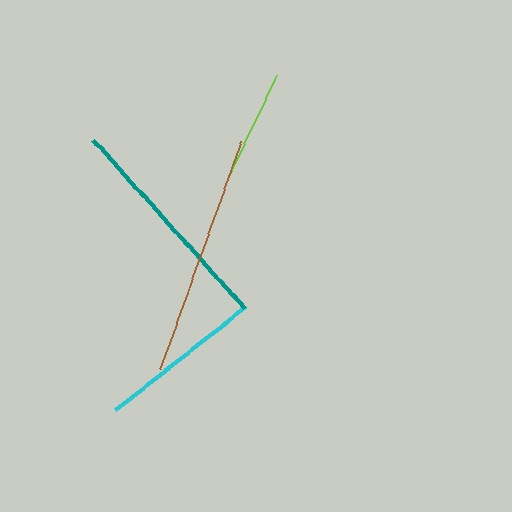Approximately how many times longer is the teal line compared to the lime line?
The teal line is approximately 2.1 times the length of the lime line.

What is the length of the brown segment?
The brown segment is approximately 241 pixels long.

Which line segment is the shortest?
The lime line is the shortest at approximately 110 pixels.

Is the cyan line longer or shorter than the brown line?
The brown line is longer than the cyan line.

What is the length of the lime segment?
The lime segment is approximately 110 pixels long.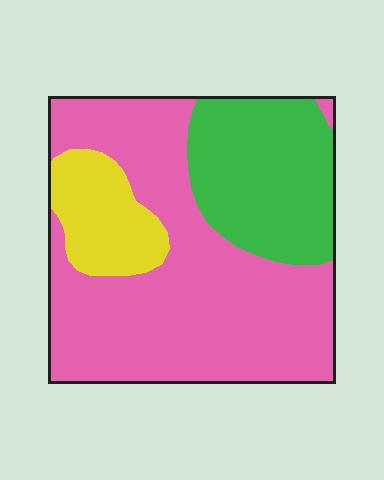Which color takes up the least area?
Yellow, at roughly 15%.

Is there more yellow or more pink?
Pink.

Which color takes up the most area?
Pink, at roughly 60%.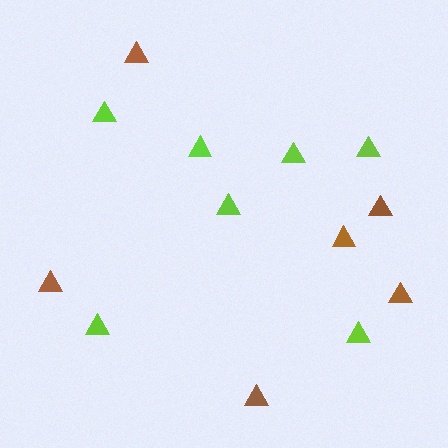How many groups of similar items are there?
There are 2 groups: one group of brown triangles (6) and one group of lime triangles (7).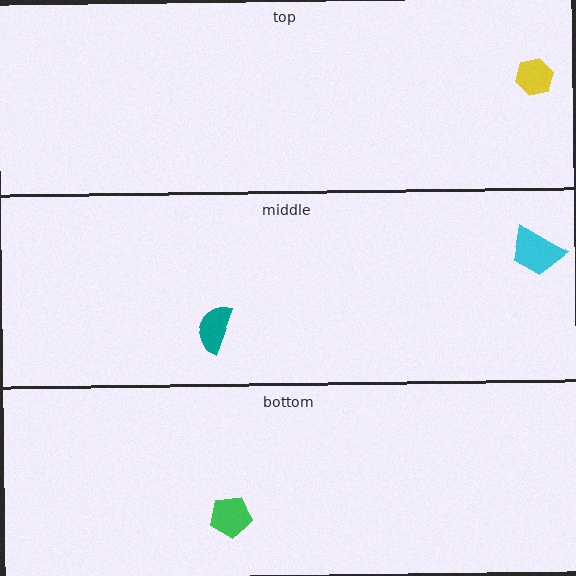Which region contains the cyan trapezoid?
The middle region.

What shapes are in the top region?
The yellow hexagon.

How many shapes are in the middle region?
2.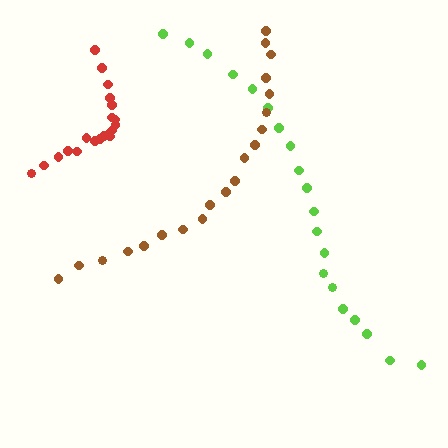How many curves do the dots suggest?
There are 3 distinct paths.